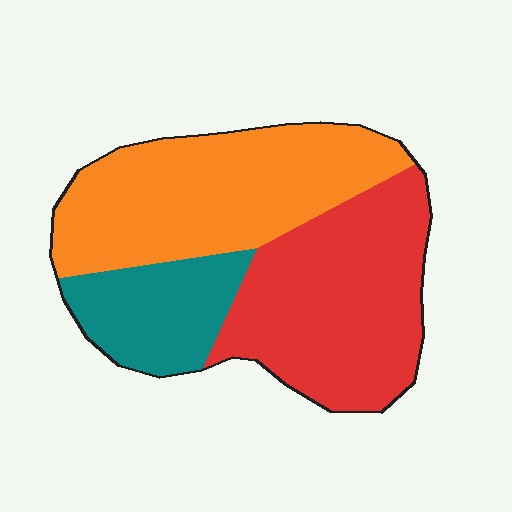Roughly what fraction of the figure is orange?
Orange takes up about two fifths (2/5) of the figure.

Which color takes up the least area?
Teal, at roughly 20%.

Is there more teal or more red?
Red.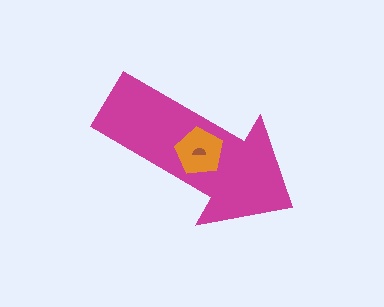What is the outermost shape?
The magenta arrow.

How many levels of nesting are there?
3.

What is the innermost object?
The brown semicircle.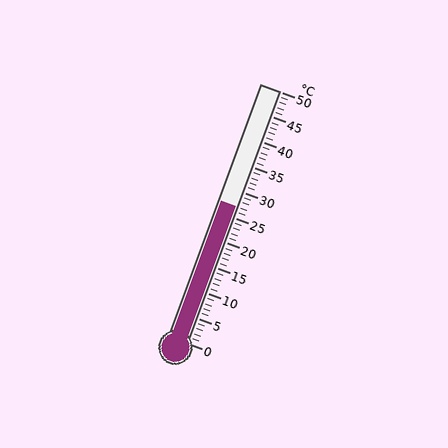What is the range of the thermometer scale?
The thermometer scale ranges from 0°C to 50°C.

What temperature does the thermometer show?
The thermometer shows approximately 27°C.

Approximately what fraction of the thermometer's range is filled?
The thermometer is filled to approximately 55% of its range.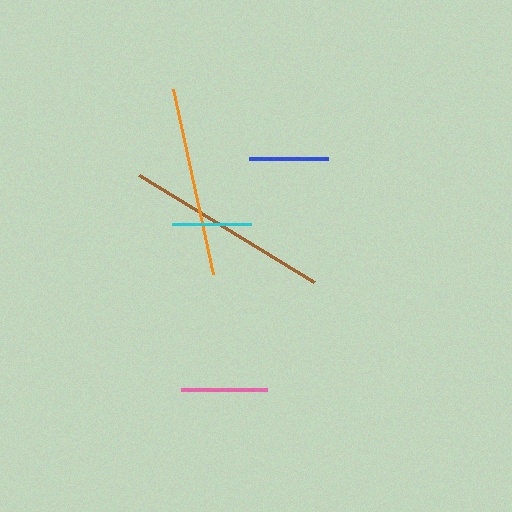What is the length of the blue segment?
The blue segment is approximately 78 pixels long.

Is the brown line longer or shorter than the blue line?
The brown line is longer than the blue line.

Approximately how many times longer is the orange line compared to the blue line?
The orange line is approximately 2.4 times the length of the blue line.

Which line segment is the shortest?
The blue line is the shortest at approximately 78 pixels.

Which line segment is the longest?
The brown line is the longest at approximately 205 pixels.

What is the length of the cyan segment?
The cyan segment is approximately 79 pixels long.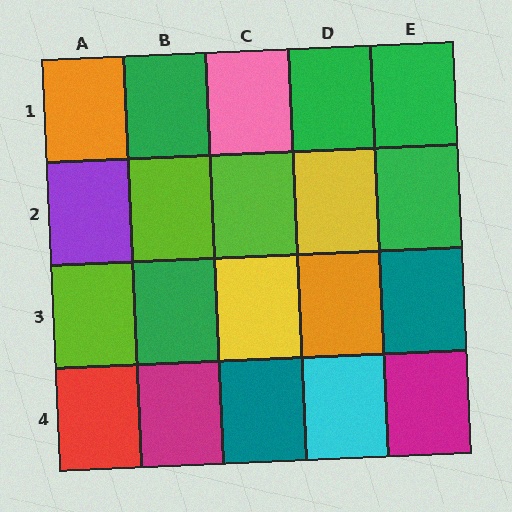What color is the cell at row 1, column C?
Pink.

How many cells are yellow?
2 cells are yellow.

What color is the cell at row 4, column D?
Cyan.